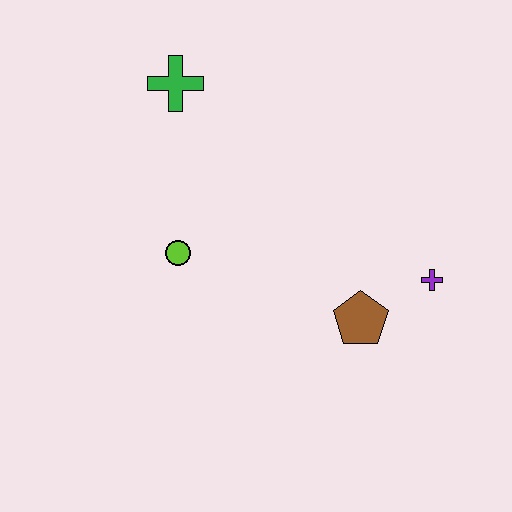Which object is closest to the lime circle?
The green cross is closest to the lime circle.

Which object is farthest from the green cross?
The purple cross is farthest from the green cross.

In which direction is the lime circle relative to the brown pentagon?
The lime circle is to the left of the brown pentagon.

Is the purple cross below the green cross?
Yes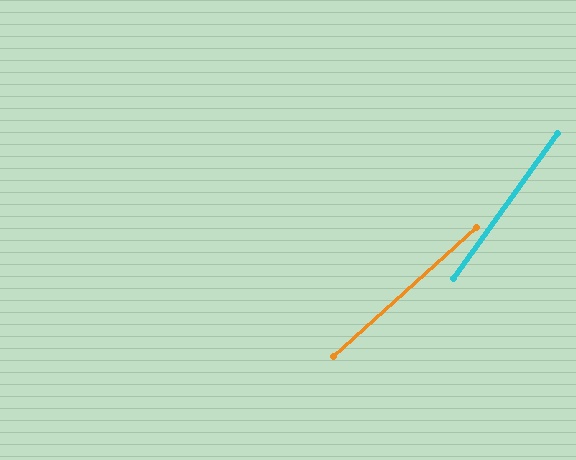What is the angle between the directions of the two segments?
Approximately 12 degrees.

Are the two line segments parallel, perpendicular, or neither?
Neither parallel nor perpendicular — they differ by about 12°.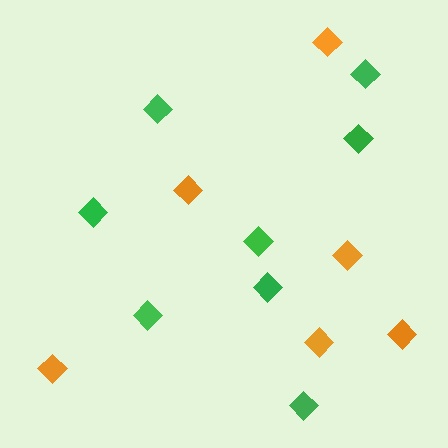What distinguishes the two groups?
There are 2 groups: one group of orange diamonds (6) and one group of green diamonds (8).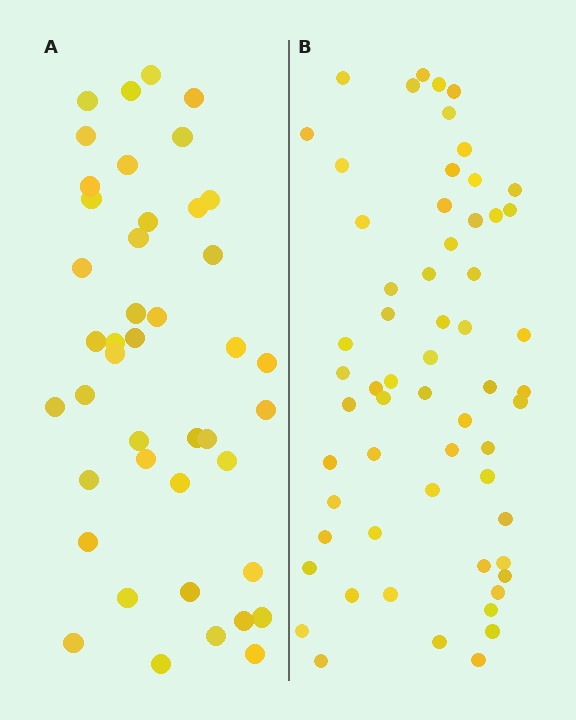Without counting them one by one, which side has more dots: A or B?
Region B (the right region) has more dots.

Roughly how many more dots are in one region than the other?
Region B has approximately 15 more dots than region A.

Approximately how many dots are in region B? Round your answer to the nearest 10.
About 60 dots.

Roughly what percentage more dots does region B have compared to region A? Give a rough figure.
About 40% more.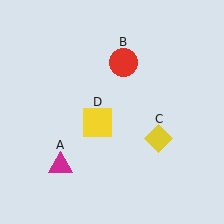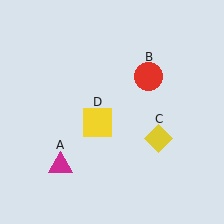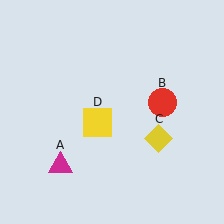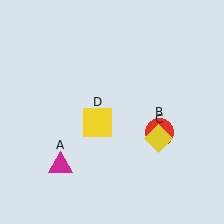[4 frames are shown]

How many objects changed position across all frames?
1 object changed position: red circle (object B).